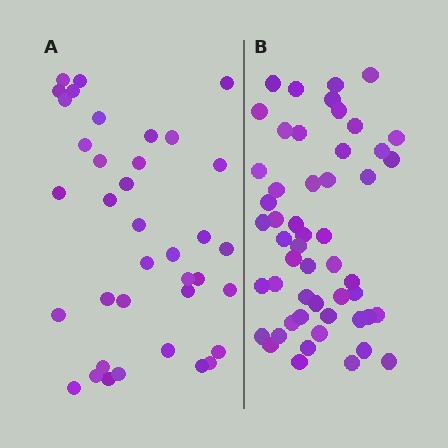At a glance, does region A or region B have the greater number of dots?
Region B (the right region) has more dots.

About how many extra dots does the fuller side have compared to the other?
Region B has approximately 15 more dots than region A.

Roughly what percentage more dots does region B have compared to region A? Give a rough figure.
About 40% more.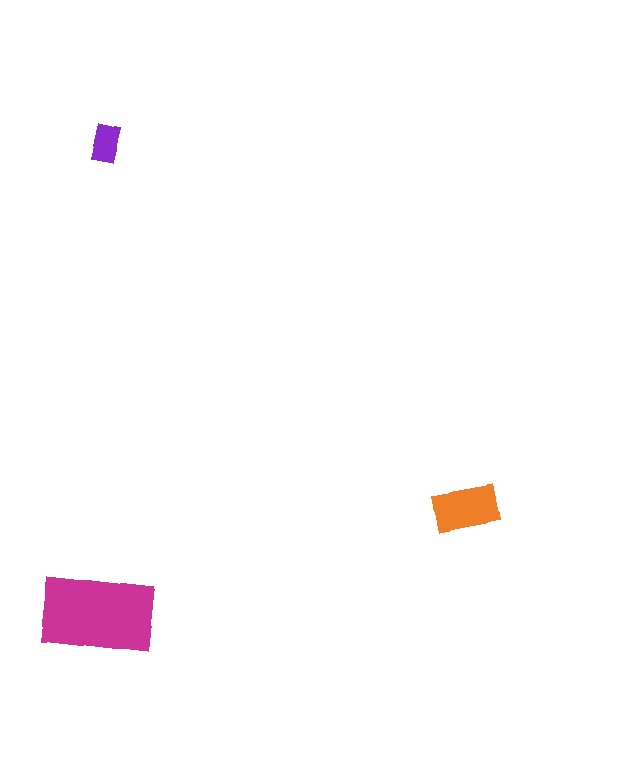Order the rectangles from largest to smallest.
the magenta one, the orange one, the purple one.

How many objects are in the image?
There are 3 objects in the image.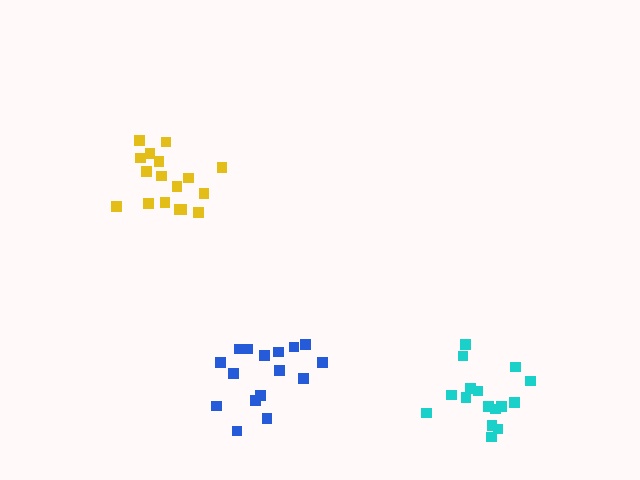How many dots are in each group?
Group 1: 16 dots, Group 2: 17 dots, Group 3: 16 dots (49 total).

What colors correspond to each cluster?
The clusters are colored: blue, yellow, cyan.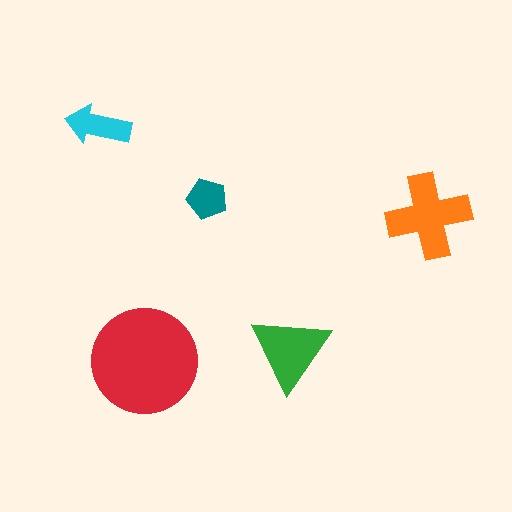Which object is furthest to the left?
The cyan arrow is leftmost.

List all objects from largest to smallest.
The red circle, the orange cross, the green triangle, the cyan arrow, the teal pentagon.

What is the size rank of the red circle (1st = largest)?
1st.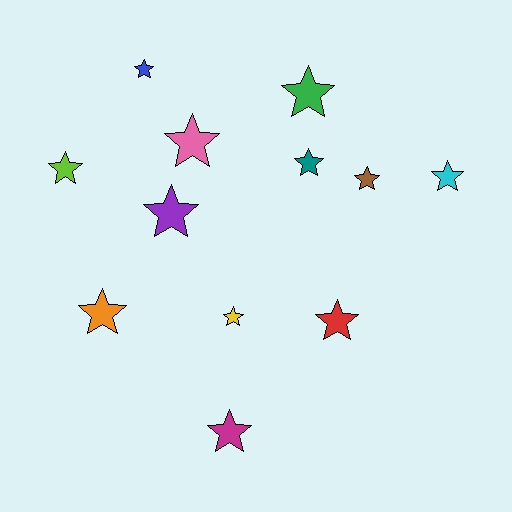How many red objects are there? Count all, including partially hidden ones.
There is 1 red object.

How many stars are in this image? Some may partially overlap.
There are 12 stars.